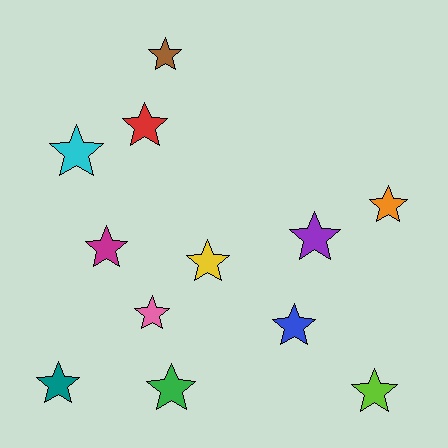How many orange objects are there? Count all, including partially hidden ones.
There is 1 orange object.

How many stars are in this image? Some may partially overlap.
There are 12 stars.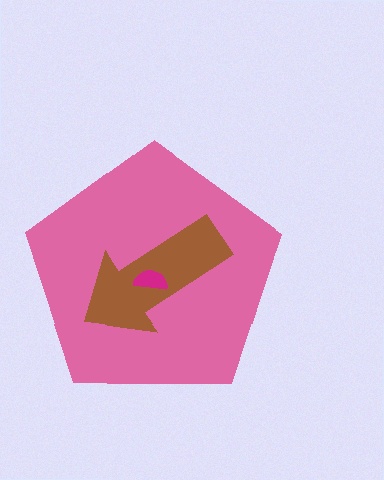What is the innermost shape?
The magenta semicircle.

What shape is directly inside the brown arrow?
The magenta semicircle.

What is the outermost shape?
The pink pentagon.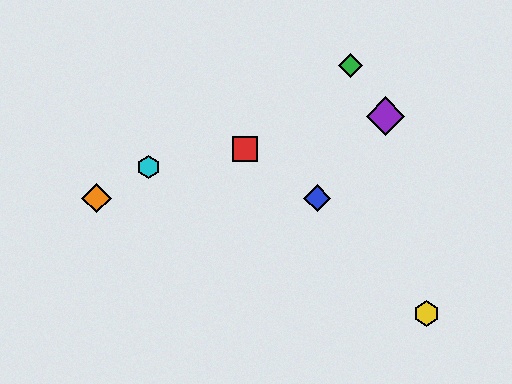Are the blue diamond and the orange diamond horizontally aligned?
Yes, both are at y≈198.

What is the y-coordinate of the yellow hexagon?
The yellow hexagon is at y≈314.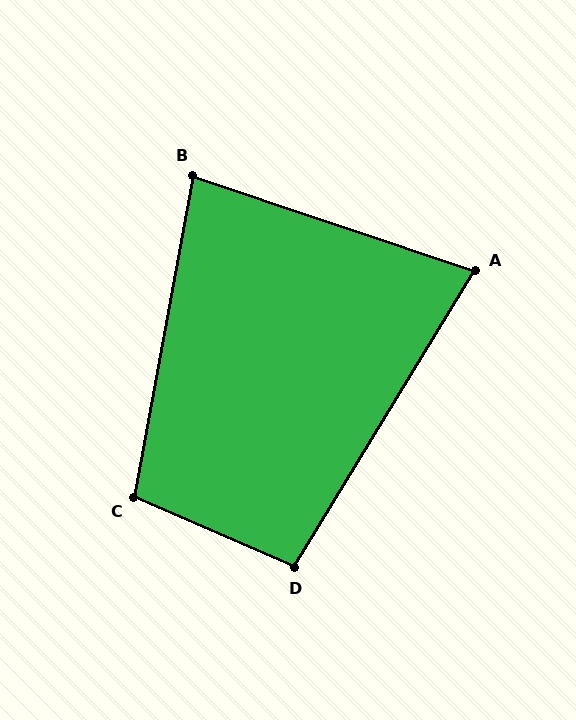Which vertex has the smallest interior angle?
A, at approximately 77 degrees.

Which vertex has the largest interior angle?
C, at approximately 103 degrees.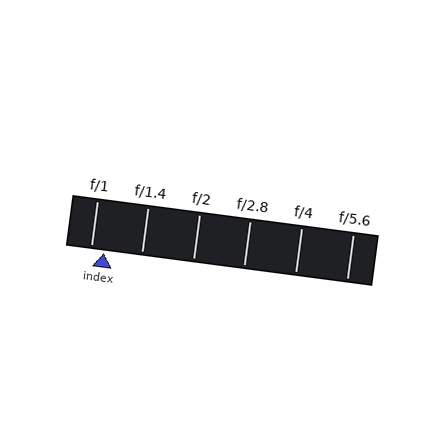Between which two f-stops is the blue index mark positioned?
The index mark is between f/1 and f/1.4.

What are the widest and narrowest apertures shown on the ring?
The widest aperture shown is f/1 and the narrowest is f/5.6.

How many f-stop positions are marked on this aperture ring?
There are 6 f-stop positions marked.